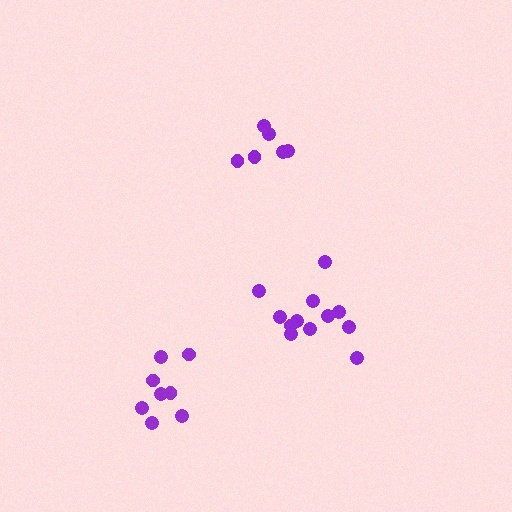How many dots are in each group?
Group 1: 8 dots, Group 2: 12 dots, Group 3: 6 dots (26 total).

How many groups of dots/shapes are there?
There are 3 groups.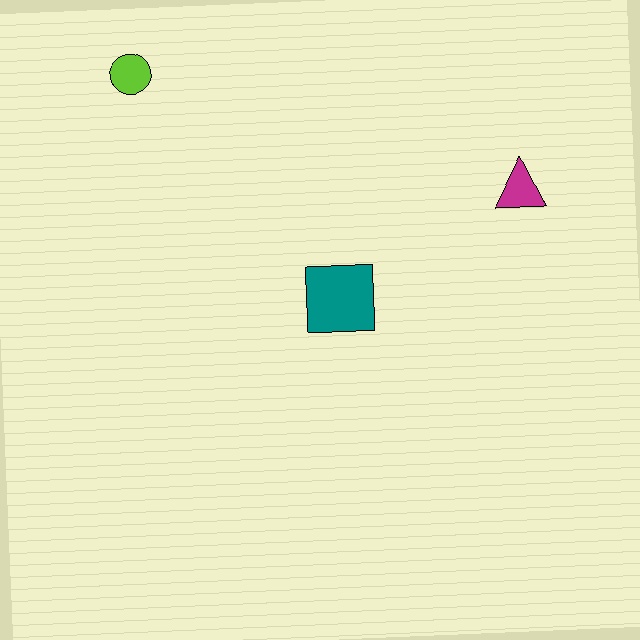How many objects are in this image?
There are 3 objects.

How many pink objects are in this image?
There are no pink objects.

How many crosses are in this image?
There are no crosses.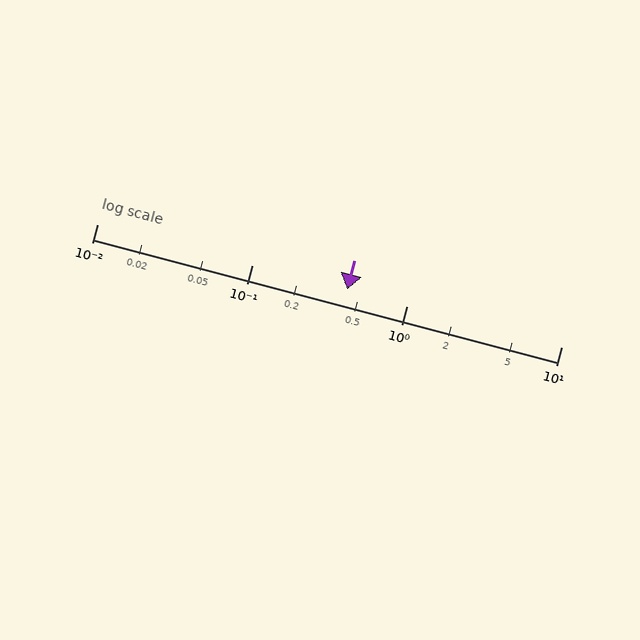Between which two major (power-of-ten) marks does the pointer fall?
The pointer is between 0.1 and 1.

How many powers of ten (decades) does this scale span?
The scale spans 3 decades, from 0.01 to 10.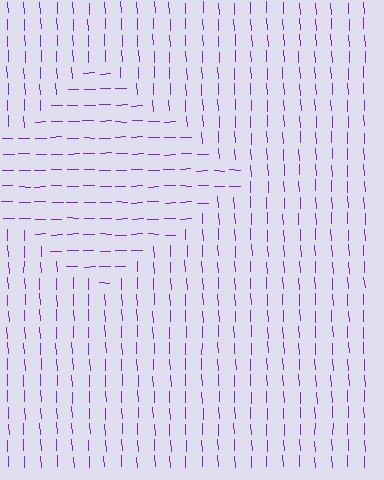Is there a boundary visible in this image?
Yes, there is a texture boundary formed by a change in line orientation.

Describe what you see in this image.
The image is filled with small purple line segments. A diamond region in the image has lines oriented differently from the surrounding lines, creating a visible texture boundary.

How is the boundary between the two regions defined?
The boundary is defined purely by a change in line orientation (approximately 88 degrees difference). All lines are the same color and thickness.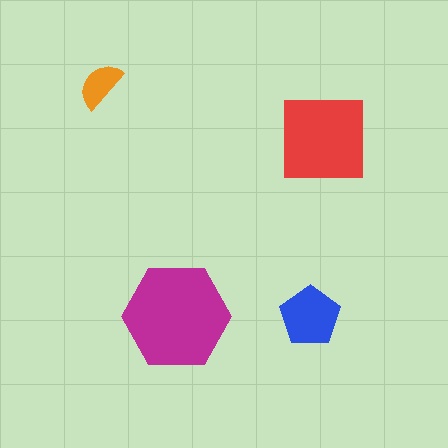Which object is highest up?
The orange semicircle is topmost.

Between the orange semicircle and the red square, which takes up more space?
The red square.